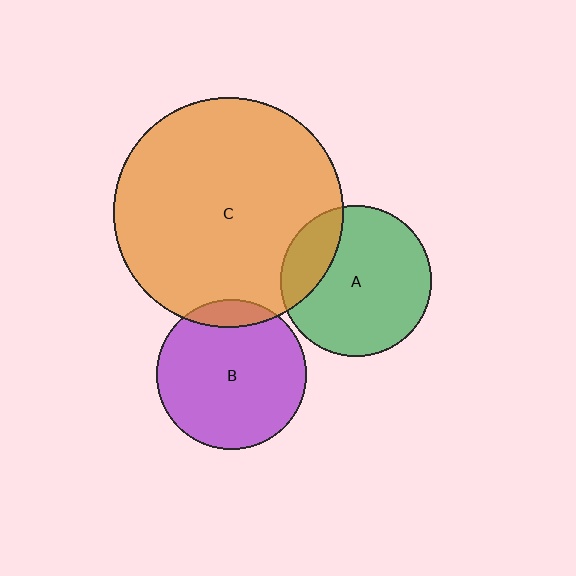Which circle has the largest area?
Circle C (orange).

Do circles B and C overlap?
Yes.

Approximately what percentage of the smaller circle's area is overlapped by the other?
Approximately 10%.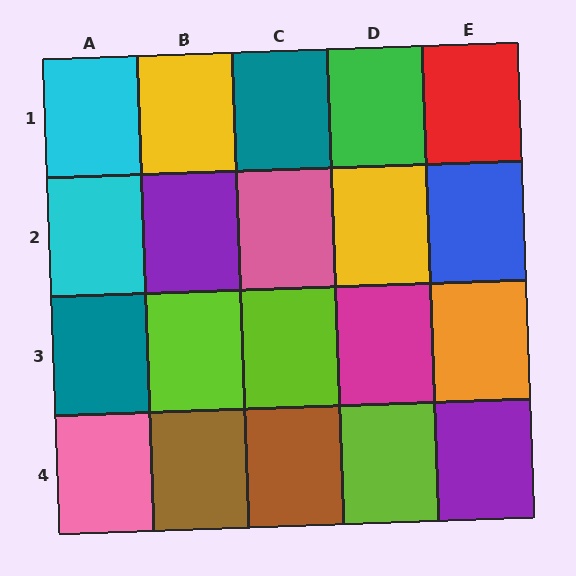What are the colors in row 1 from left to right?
Cyan, yellow, teal, green, red.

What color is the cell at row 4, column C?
Brown.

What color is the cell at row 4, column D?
Lime.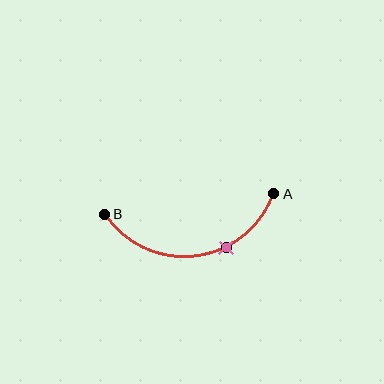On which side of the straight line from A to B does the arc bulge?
The arc bulges below the straight line connecting A and B.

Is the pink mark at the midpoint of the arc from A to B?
No. The pink mark lies on the arc but is closer to endpoint A. The arc midpoint would be at the point on the curve equidistant along the arc from both A and B.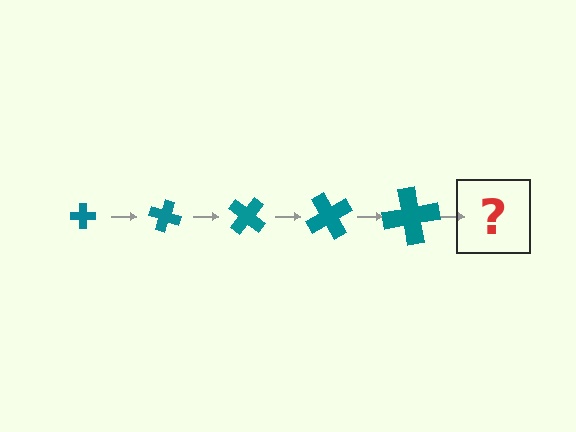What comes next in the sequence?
The next element should be a cross, larger than the previous one and rotated 100 degrees from the start.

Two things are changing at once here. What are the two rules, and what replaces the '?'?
The two rules are that the cross grows larger each step and it rotates 20 degrees each step. The '?' should be a cross, larger than the previous one and rotated 100 degrees from the start.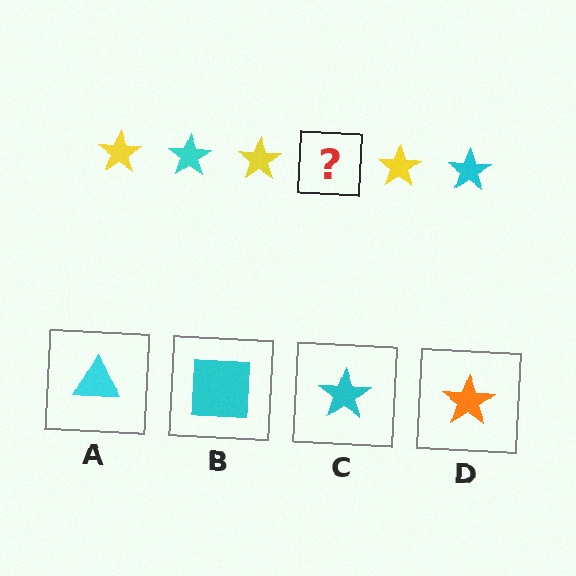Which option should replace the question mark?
Option C.